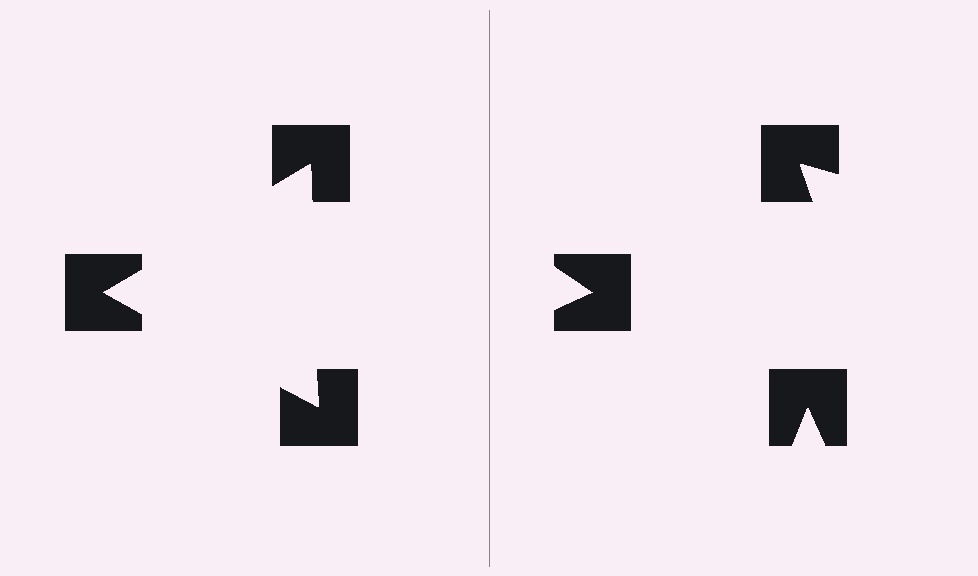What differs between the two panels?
The notched squares are positioned identically on both sides; only the wedge orientations differ. On the left they align to a triangle; on the right they are misaligned.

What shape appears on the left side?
An illusory triangle.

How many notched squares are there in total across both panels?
6 — 3 on each side.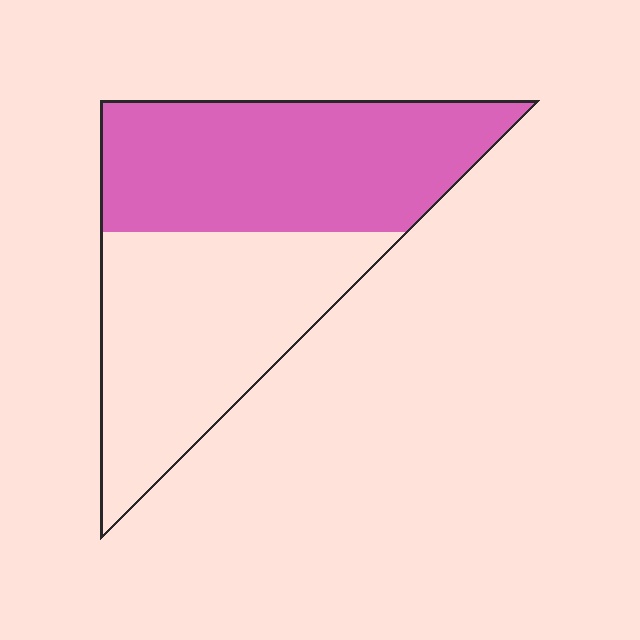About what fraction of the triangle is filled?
About one half (1/2).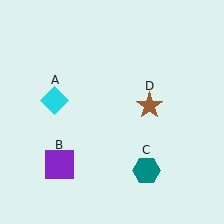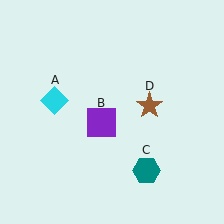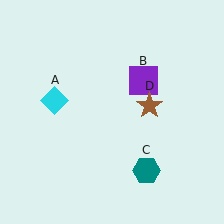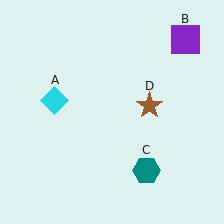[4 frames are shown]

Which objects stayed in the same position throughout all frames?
Cyan diamond (object A) and teal hexagon (object C) and brown star (object D) remained stationary.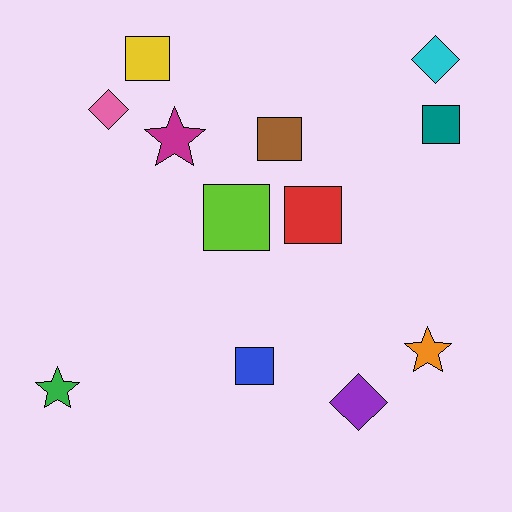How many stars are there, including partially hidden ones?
There are 3 stars.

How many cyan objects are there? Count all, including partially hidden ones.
There is 1 cyan object.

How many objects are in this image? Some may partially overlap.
There are 12 objects.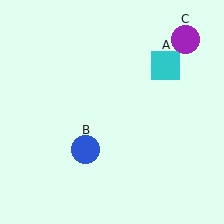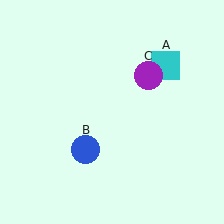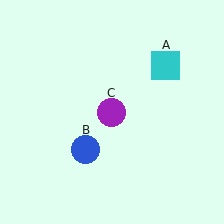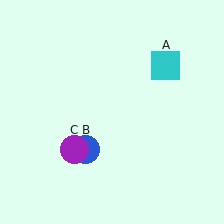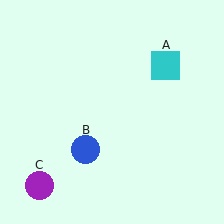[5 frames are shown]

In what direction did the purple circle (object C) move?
The purple circle (object C) moved down and to the left.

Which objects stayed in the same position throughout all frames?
Cyan square (object A) and blue circle (object B) remained stationary.